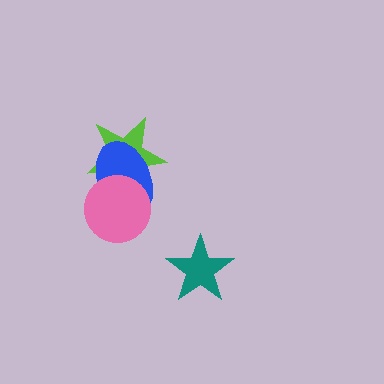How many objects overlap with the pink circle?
2 objects overlap with the pink circle.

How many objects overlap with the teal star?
0 objects overlap with the teal star.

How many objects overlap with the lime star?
2 objects overlap with the lime star.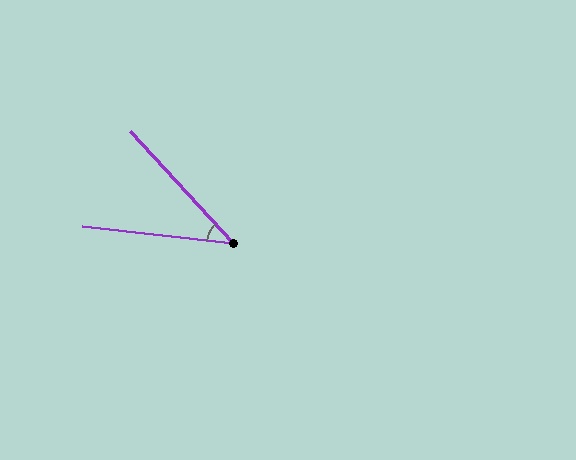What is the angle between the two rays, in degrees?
Approximately 41 degrees.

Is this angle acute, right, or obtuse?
It is acute.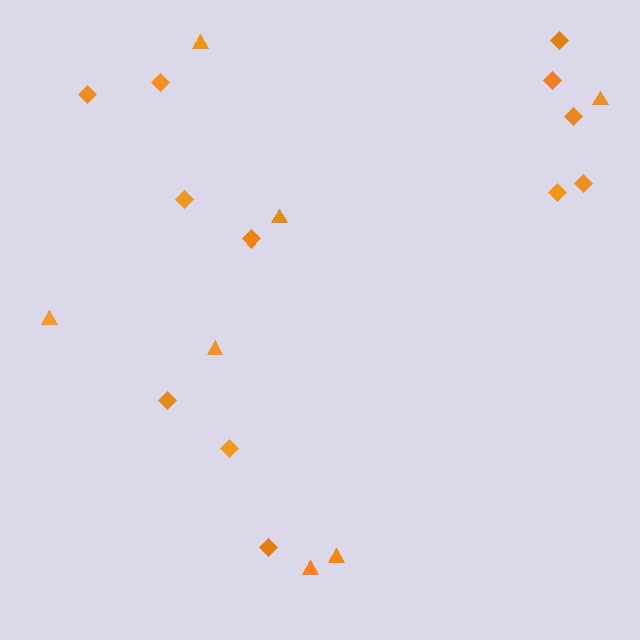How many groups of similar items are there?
There are 2 groups: one group of triangles (7) and one group of diamonds (12).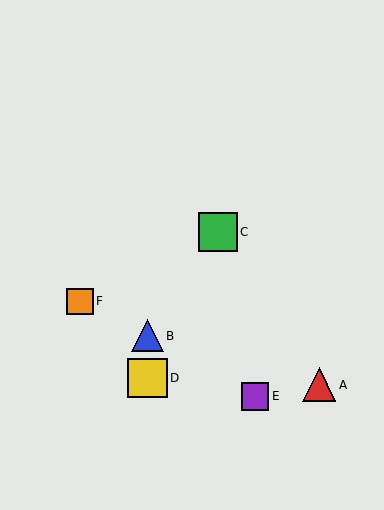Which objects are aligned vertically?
Objects B, D are aligned vertically.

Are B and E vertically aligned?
No, B is at x≈147 and E is at x≈255.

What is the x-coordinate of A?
Object A is at x≈319.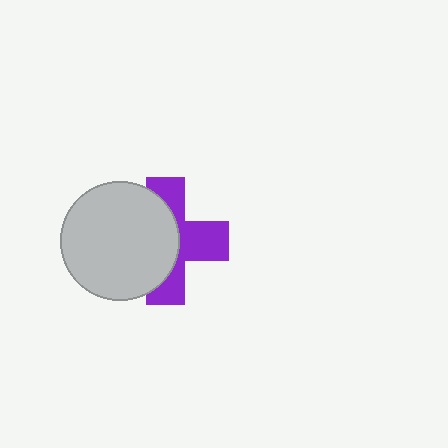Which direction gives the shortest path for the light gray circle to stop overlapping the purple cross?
Moving left gives the shortest separation.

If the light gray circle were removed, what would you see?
You would see the complete purple cross.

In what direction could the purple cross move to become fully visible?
The purple cross could move right. That would shift it out from behind the light gray circle entirely.